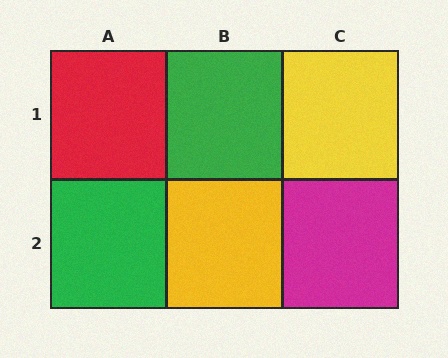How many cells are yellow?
2 cells are yellow.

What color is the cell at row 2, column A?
Green.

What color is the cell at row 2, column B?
Yellow.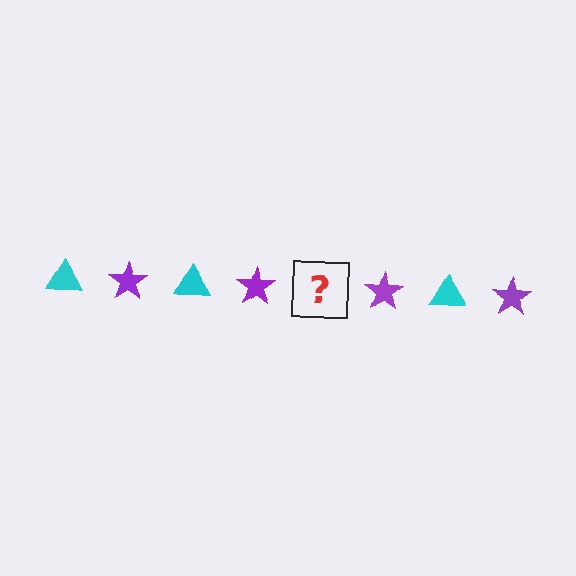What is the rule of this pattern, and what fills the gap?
The rule is that the pattern alternates between cyan triangle and purple star. The gap should be filled with a cyan triangle.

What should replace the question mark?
The question mark should be replaced with a cyan triangle.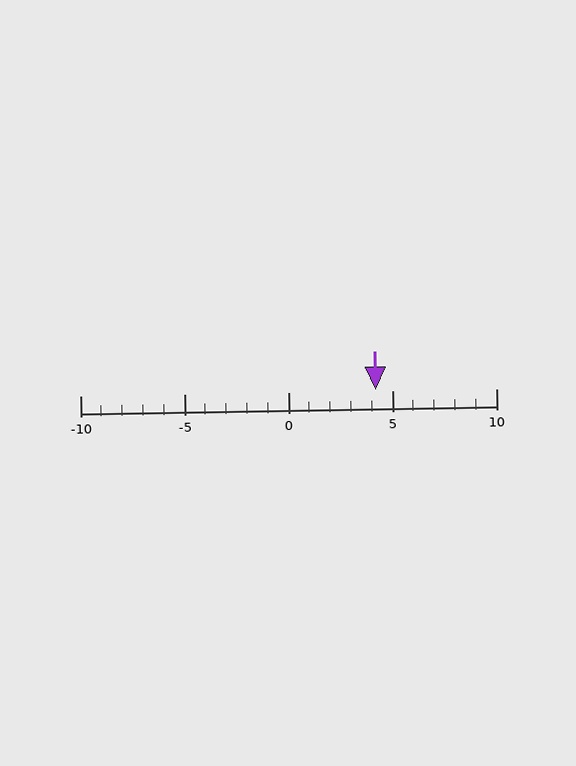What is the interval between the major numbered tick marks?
The major tick marks are spaced 5 units apart.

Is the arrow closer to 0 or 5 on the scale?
The arrow is closer to 5.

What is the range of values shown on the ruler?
The ruler shows values from -10 to 10.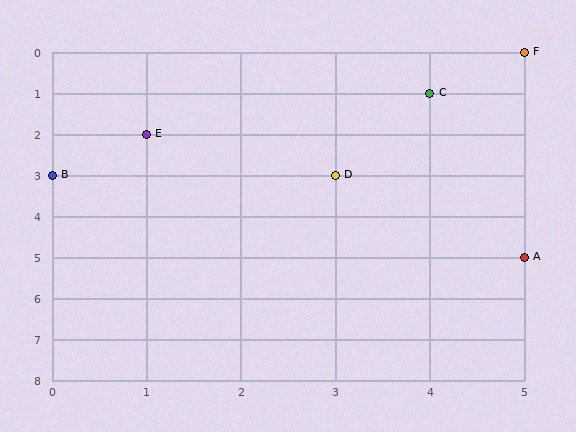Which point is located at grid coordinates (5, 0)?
Point F is at (5, 0).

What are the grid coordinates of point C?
Point C is at grid coordinates (4, 1).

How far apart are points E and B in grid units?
Points E and B are 1 column and 1 row apart (about 1.4 grid units diagonally).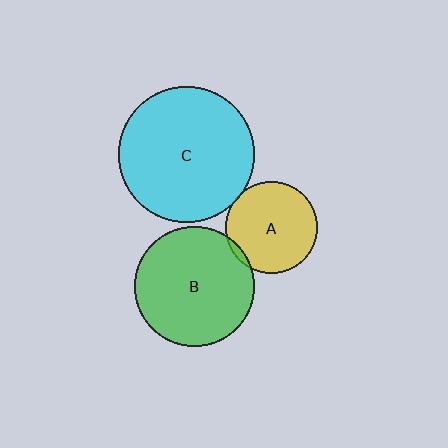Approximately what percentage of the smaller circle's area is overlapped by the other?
Approximately 5%.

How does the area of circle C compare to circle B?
Approximately 1.3 times.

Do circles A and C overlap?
Yes.